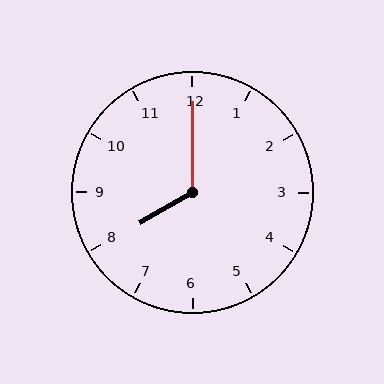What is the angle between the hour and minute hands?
Approximately 120 degrees.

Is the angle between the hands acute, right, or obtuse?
It is obtuse.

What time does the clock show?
8:00.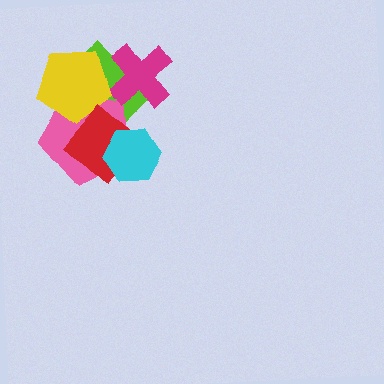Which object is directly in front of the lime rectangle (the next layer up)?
The pink pentagon is directly in front of the lime rectangle.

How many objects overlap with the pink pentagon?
4 objects overlap with the pink pentagon.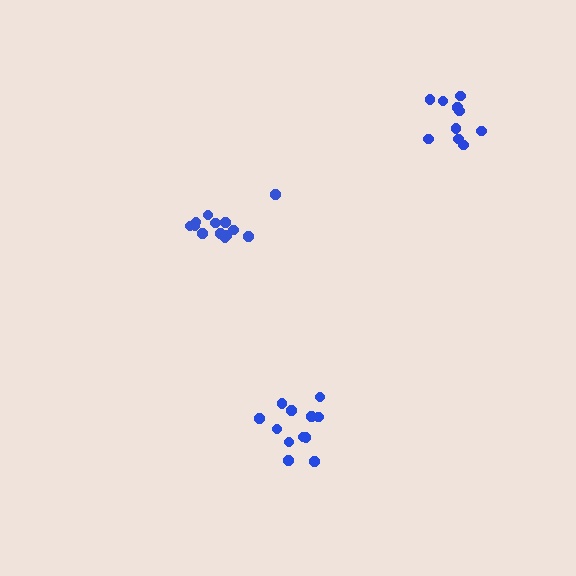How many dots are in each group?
Group 1: 10 dots, Group 2: 12 dots, Group 3: 14 dots (36 total).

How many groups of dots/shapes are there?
There are 3 groups.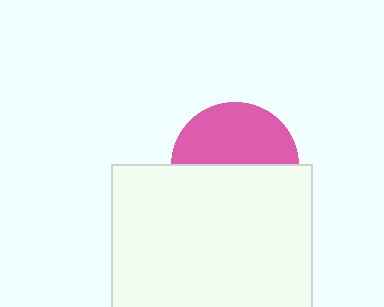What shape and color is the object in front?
The object in front is a white rectangle.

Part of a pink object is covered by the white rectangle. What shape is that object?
It is a circle.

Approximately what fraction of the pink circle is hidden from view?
Roughly 52% of the pink circle is hidden behind the white rectangle.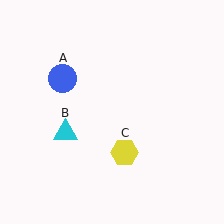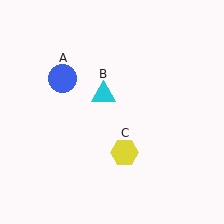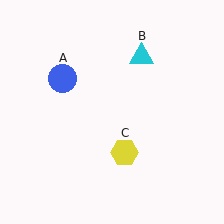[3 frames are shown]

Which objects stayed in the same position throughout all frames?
Blue circle (object A) and yellow hexagon (object C) remained stationary.